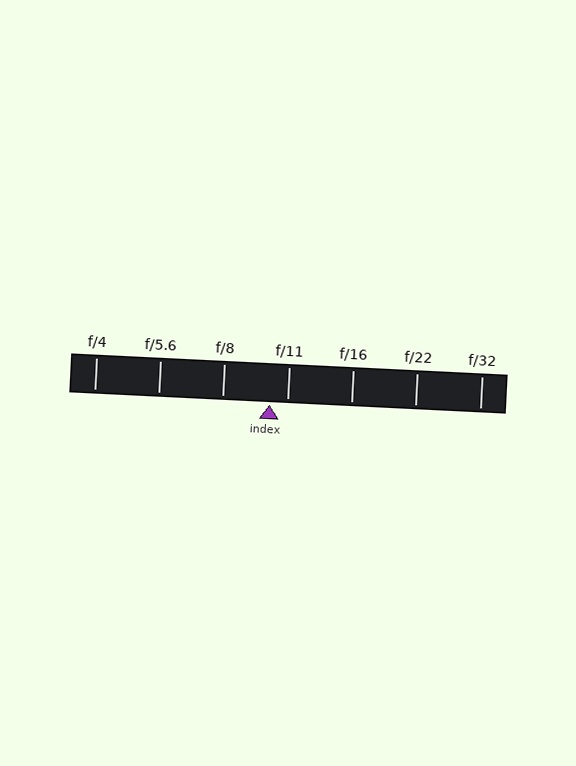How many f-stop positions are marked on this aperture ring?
There are 7 f-stop positions marked.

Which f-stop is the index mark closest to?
The index mark is closest to f/11.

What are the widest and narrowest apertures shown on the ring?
The widest aperture shown is f/4 and the narrowest is f/32.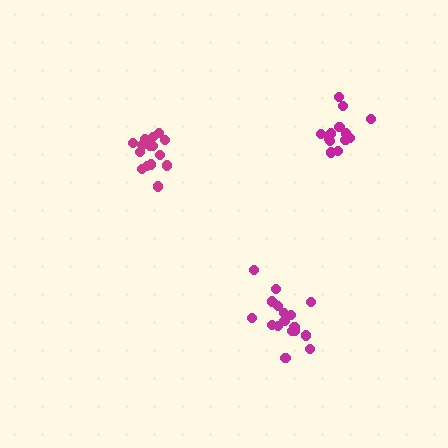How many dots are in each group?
Group 1: 15 dots, Group 2: 18 dots, Group 3: 14 dots (47 total).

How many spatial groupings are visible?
There are 3 spatial groupings.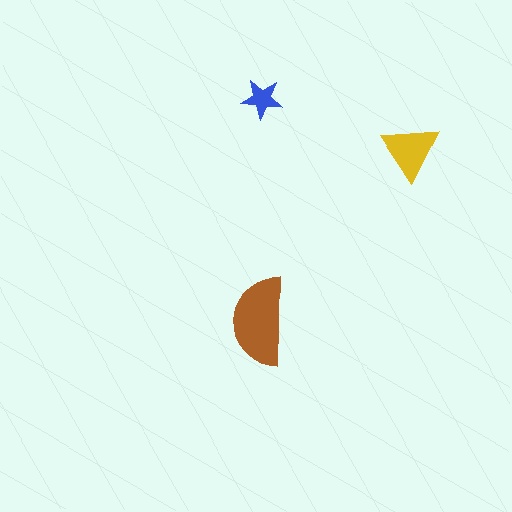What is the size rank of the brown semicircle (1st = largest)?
1st.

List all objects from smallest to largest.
The blue star, the yellow triangle, the brown semicircle.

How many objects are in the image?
There are 3 objects in the image.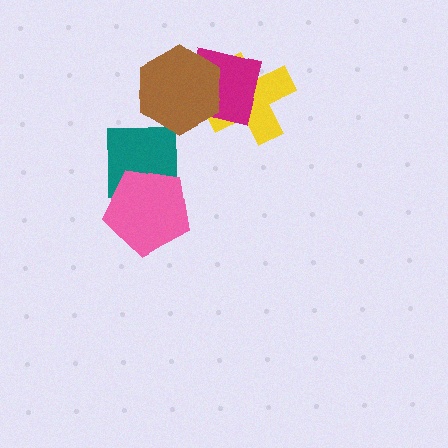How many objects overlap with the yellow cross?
2 objects overlap with the yellow cross.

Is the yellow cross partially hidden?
Yes, it is partially covered by another shape.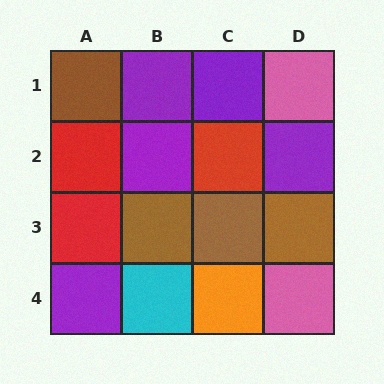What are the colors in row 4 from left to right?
Purple, cyan, orange, pink.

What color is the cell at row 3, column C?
Brown.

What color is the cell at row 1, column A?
Brown.